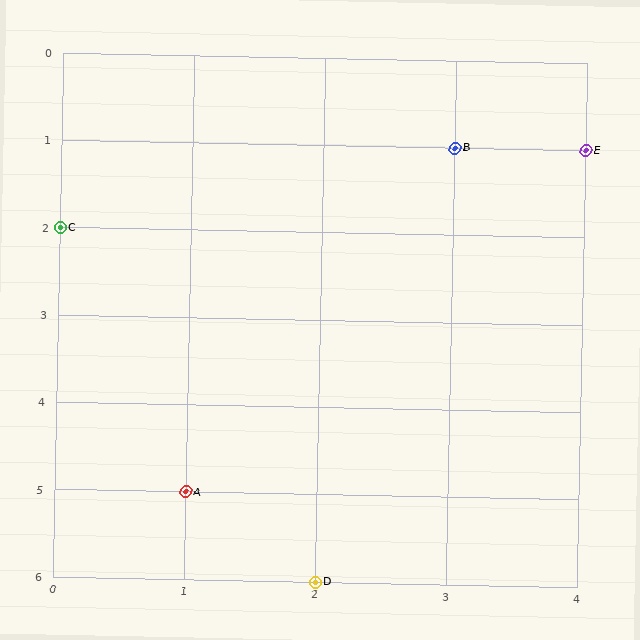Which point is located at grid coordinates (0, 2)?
Point C is at (0, 2).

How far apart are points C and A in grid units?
Points C and A are 1 column and 3 rows apart (about 3.2 grid units diagonally).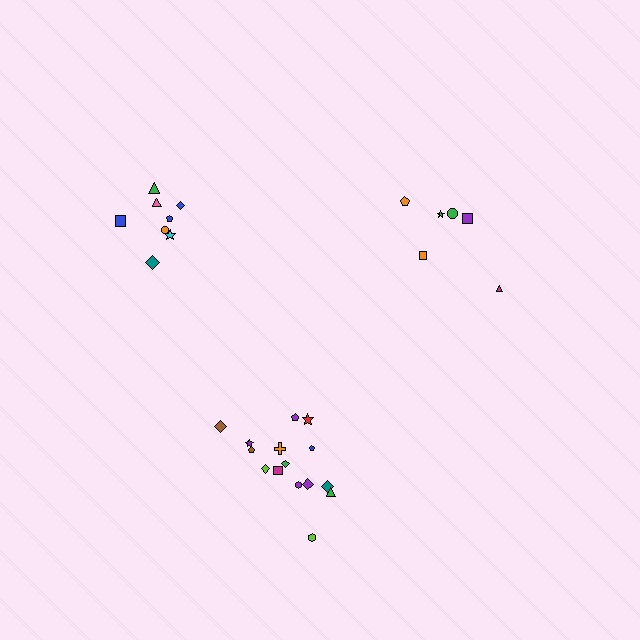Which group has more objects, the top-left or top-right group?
The top-left group.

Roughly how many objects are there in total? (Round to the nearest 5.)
Roughly 30 objects in total.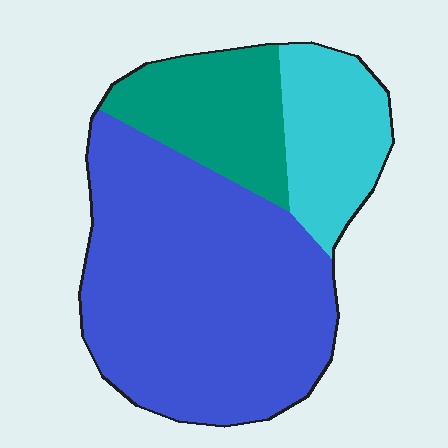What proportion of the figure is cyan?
Cyan takes up about one fifth (1/5) of the figure.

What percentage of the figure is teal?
Teal takes up about one fifth (1/5) of the figure.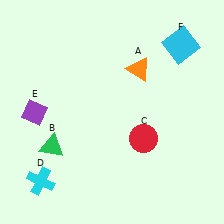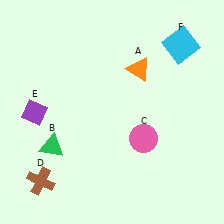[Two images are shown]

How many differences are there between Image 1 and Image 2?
There are 2 differences between the two images.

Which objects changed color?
C changed from red to pink. D changed from cyan to brown.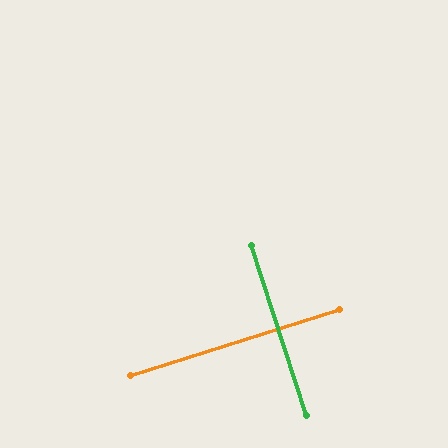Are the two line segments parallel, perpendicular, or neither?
Perpendicular — they meet at approximately 90°.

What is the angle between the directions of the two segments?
Approximately 90 degrees.